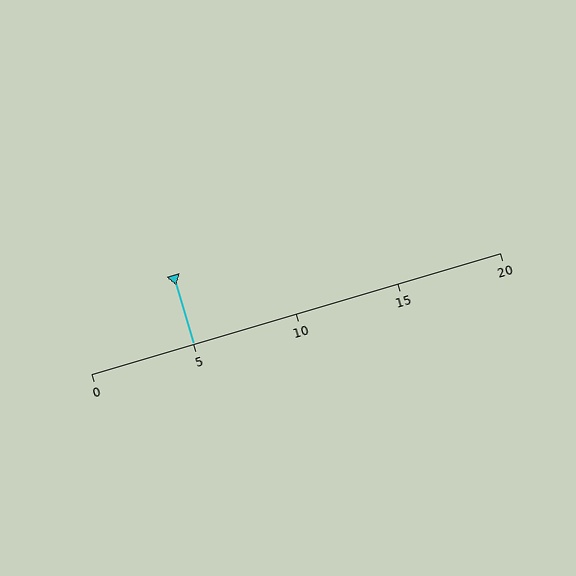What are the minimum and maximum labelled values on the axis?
The axis runs from 0 to 20.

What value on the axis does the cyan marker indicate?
The marker indicates approximately 5.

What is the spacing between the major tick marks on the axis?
The major ticks are spaced 5 apart.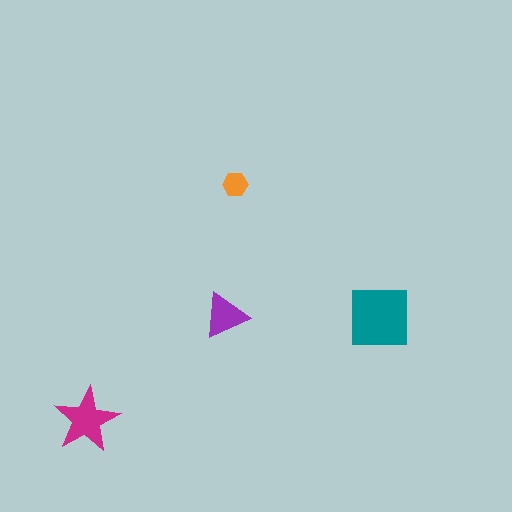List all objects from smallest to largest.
The orange hexagon, the purple triangle, the magenta star, the teal square.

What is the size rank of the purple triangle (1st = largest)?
3rd.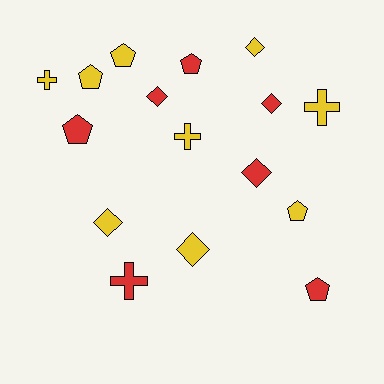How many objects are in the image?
There are 16 objects.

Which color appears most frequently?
Yellow, with 9 objects.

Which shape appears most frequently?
Diamond, with 6 objects.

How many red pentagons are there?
There are 3 red pentagons.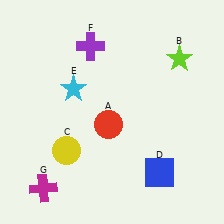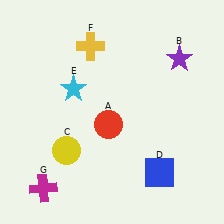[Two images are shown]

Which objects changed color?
B changed from lime to purple. F changed from purple to yellow.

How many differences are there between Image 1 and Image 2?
There are 2 differences between the two images.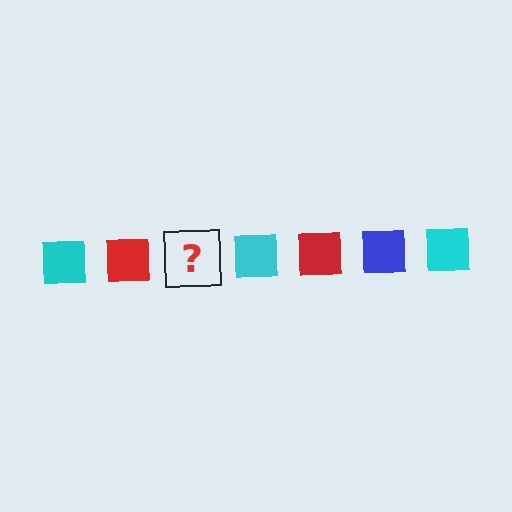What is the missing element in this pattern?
The missing element is a blue square.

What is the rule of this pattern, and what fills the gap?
The rule is that the pattern cycles through cyan, red, blue squares. The gap should be filled with a blue square.